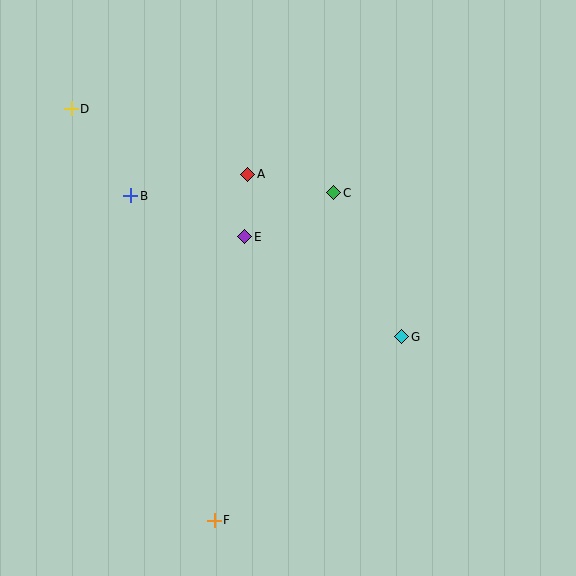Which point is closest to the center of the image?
Point E at (245, 237) is closest to the center.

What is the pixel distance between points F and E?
The distance between F and E is 285 pixels.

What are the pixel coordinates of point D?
Point D is at (71, 109).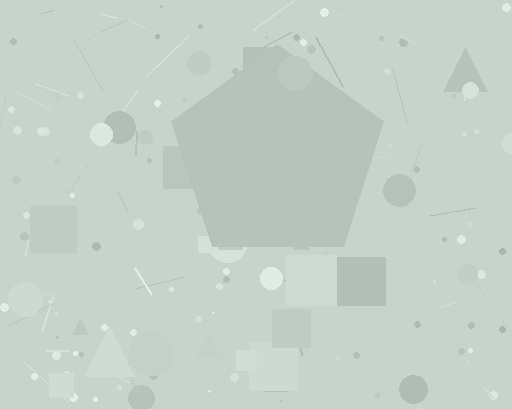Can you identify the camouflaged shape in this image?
The camouflaged shape is a pentagon.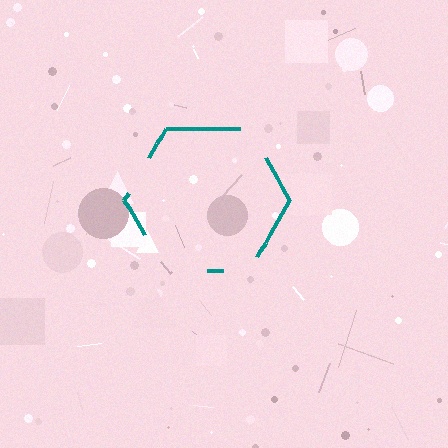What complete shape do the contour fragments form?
The contour fragments form a hexagon.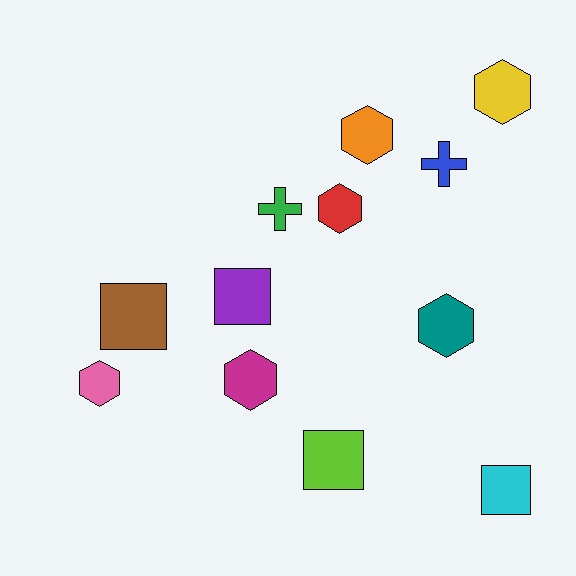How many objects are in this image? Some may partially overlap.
There are 12 objects.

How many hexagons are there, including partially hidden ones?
There are 6 hexagons.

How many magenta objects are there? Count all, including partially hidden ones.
There is 1 magenta object.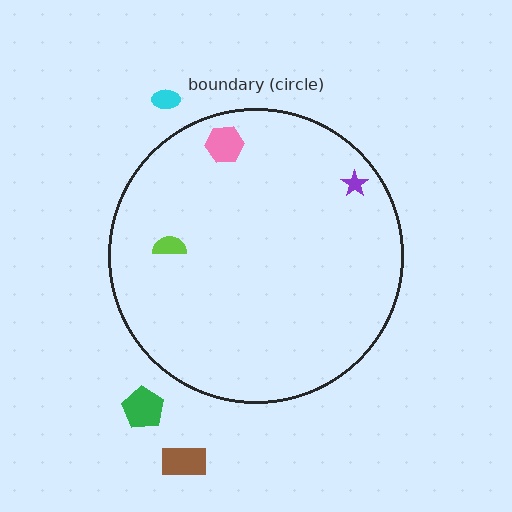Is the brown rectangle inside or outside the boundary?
Outside.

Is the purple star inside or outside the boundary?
Inside.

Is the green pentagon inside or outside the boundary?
Outside.